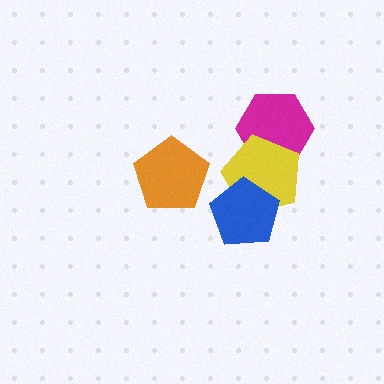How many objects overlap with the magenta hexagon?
1 object overlaps with the magenta hexagon.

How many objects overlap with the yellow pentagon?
2 objects overlap with the yellow pentagon.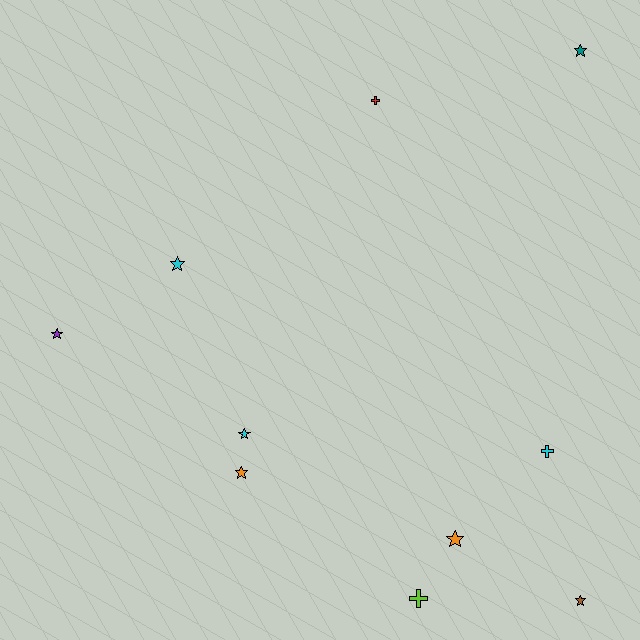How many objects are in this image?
There are 10 objects.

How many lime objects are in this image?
There is 1 lime object.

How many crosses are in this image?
There are 3 crosses.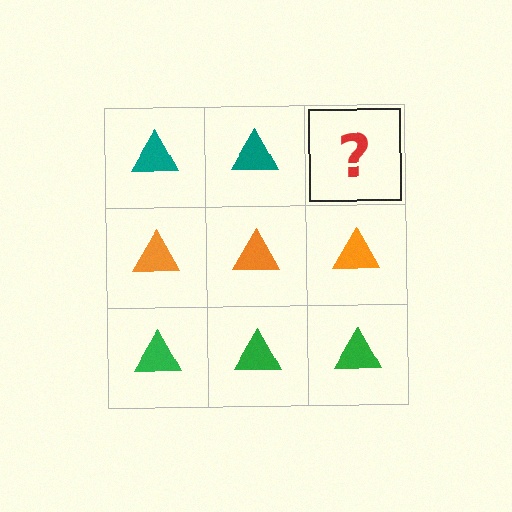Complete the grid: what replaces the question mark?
The question mark should be replaced with a teal triangle.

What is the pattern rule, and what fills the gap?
The rule is that each row has a consistent color. The gap should be filled with a teal triangle.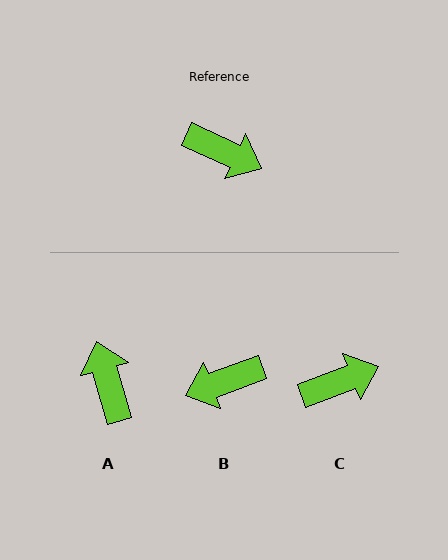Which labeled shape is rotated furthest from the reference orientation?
B, about 136 degrees away.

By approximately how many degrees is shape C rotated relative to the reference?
Approximately 45 degrees counter-clockwise.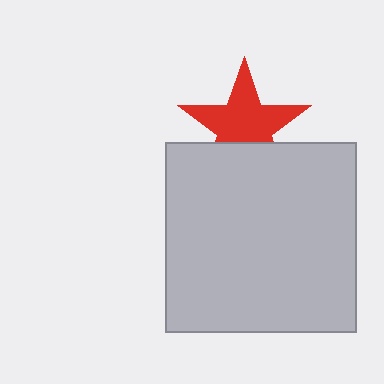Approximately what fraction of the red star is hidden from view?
Roughly 31% of the red star is hidden behind the light gray square.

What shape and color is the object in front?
The object in front is a light gray square.